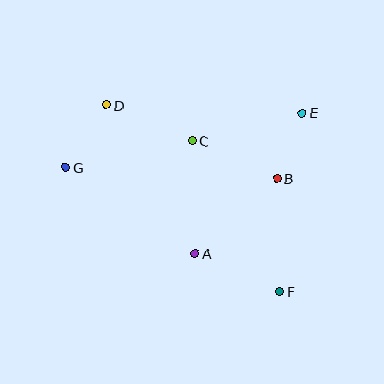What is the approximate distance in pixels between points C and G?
The distance between C and G is approximately 129 pixels.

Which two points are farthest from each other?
Points D and F are farthest from each other.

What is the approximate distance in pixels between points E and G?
The distance between E and G is approximately 243 pixels.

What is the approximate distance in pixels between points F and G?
The distance between F and G is approximately 247 pixels.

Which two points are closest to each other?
Points B and E are closest to each other.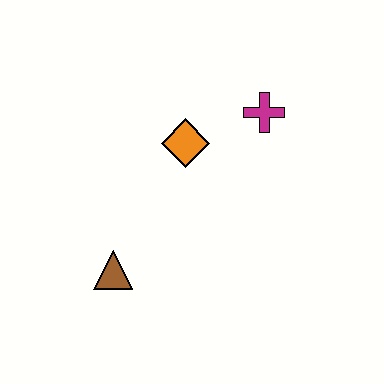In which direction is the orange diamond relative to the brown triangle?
The orange diamond is above the brown triangle.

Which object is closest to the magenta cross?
The orange diamond is closest to the magenta cross.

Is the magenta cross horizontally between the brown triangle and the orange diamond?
No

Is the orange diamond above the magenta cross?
No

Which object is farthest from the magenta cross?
The brown triangle is farthest from the magenta cross.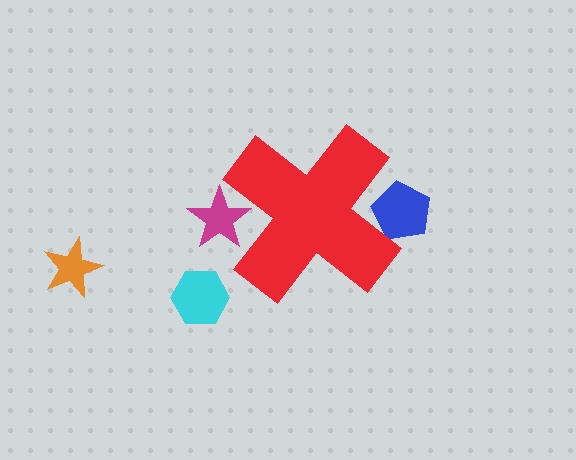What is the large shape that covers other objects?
A red cross.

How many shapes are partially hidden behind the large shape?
2 shapes are partially hidden.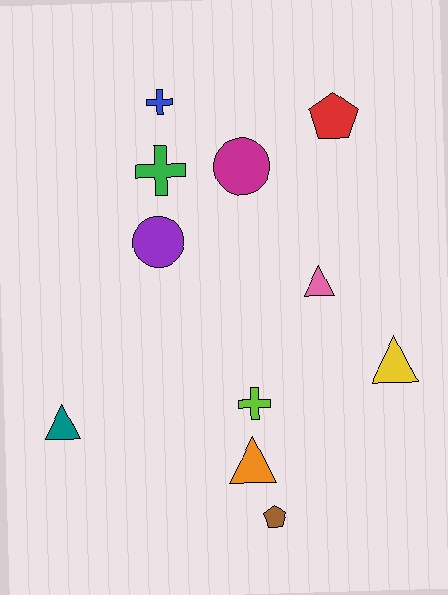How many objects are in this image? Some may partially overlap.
There are 11 objects.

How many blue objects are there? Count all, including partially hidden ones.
There is 1 blue object.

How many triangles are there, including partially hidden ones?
There are 4 triangles.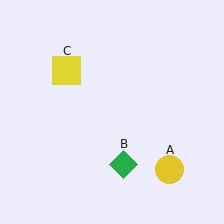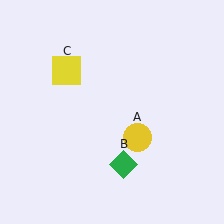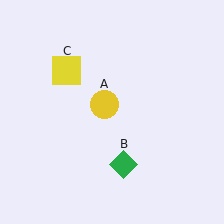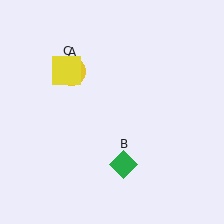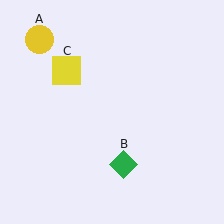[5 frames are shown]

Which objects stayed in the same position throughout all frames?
Green diamond (object B) and yellow square (object C) remained stationary.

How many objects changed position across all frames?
1 object changed position: yellow circle (object A).